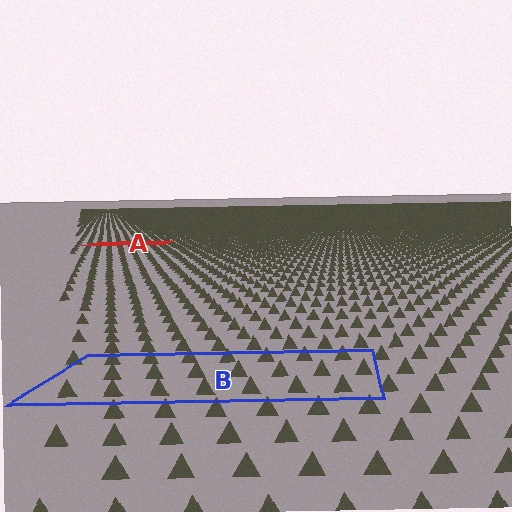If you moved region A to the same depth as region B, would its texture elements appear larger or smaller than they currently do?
They would appear larger. At a closer depth, the same texture elements are projected at a bigger on-screen size.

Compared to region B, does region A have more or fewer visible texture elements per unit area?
Region A has more texture elements per unit area — they are packed more densely because it is farther away.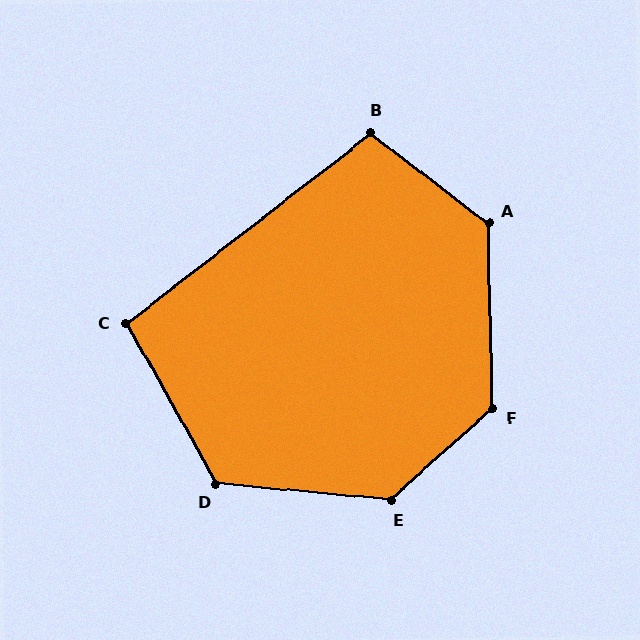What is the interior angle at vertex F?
Approximately 131 degrees (obtuse).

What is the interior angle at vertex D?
Approximately 125 degrees (obtuse).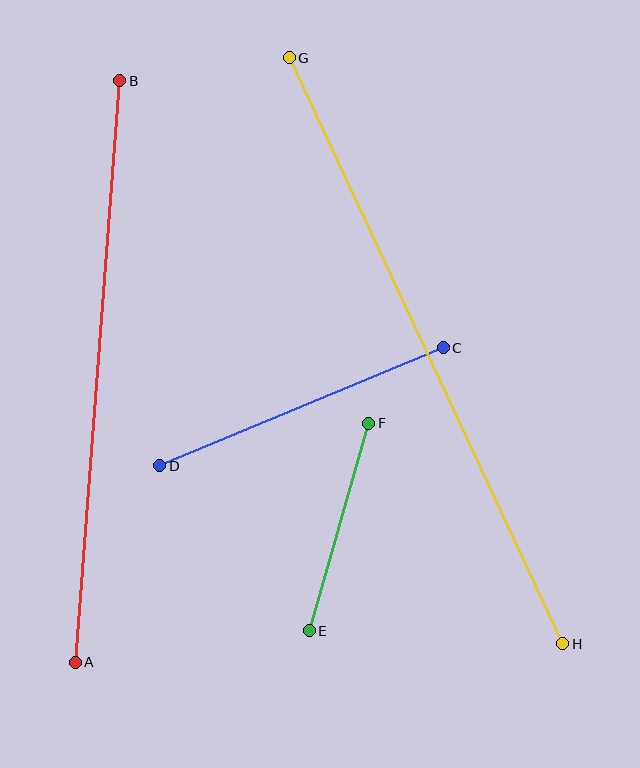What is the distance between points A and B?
The distance is approximately 583 pixels.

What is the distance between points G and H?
The distance is approximately 646 pixels.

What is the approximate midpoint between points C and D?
The midpoint is at approximately (301, 407) pixels.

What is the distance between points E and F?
The distance is approximately 216 pixels.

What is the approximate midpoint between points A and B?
The midpoint is at approximately (97, 372) pixels.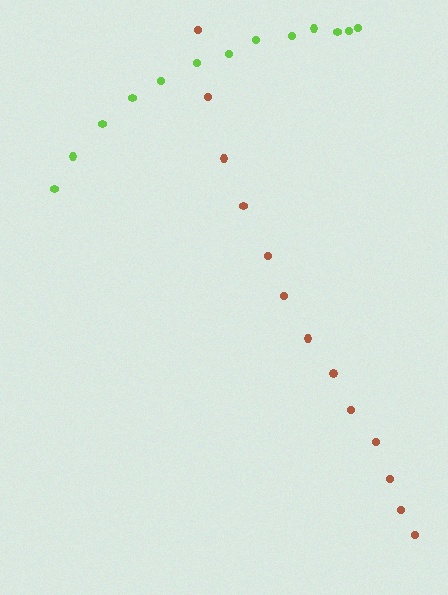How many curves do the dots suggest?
There are 2 distinct paths.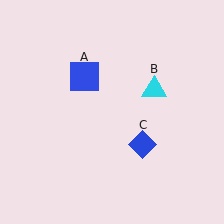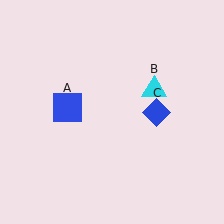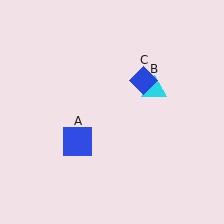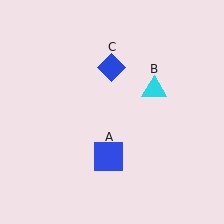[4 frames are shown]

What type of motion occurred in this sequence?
The blue square (object A), blue diamond (object C) rotated counterclockwise around the center of the scene.